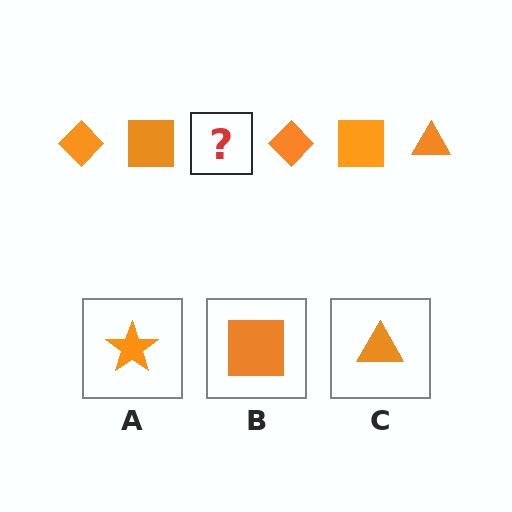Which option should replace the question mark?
Option C.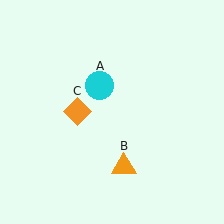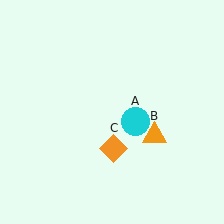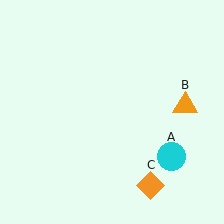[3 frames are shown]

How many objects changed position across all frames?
3 objects changed position: cyan circle (object A), orange triangle (object B), orange diamond (object C).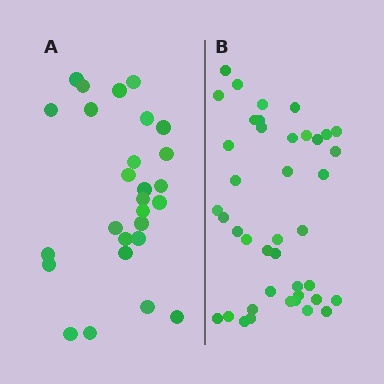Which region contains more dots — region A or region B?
Region B (the right region) has more dots.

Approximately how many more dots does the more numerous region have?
Region B has approximately 15 more dots than region A.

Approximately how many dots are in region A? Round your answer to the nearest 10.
About 30 dots. (The exact count is 27, which rounds to 30.)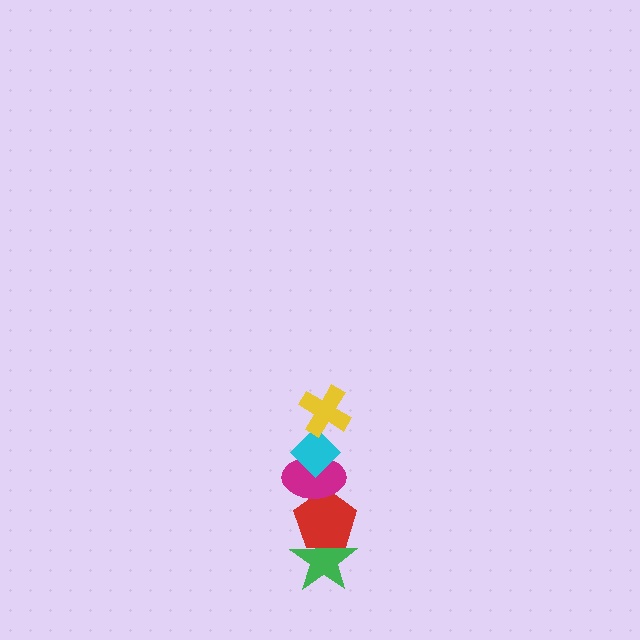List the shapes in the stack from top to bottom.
From top to bottom: the yellow cross, the cyan diamond, the magenta ellipse, the red pentagon, the green star.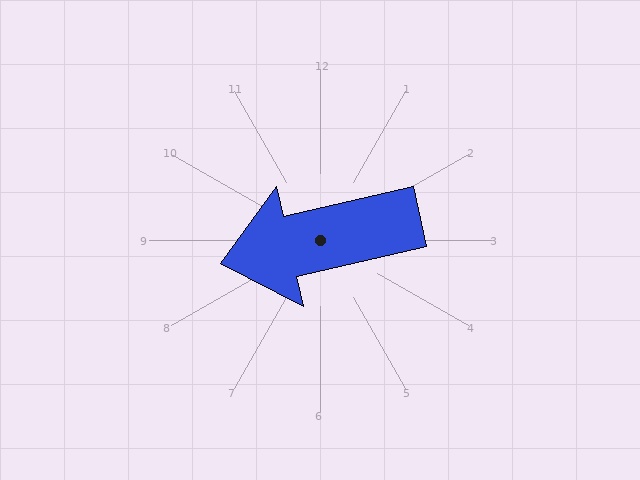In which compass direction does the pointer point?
West.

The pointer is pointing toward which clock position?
Roughly 9 o'clock.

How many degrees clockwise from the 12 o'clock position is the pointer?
Approximately 257 degrees.